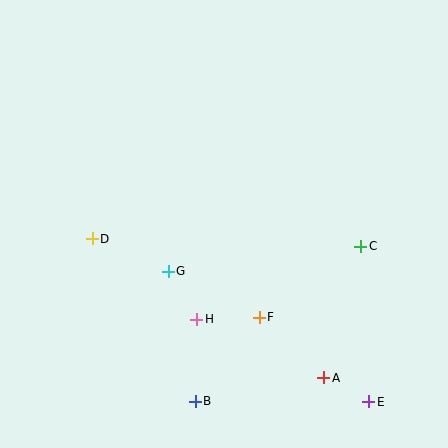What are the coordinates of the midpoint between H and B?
The midpoint between H and B is at (196, 360).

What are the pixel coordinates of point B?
Point B is at (195, 401).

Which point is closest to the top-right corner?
Point C is closest to the top-right corner.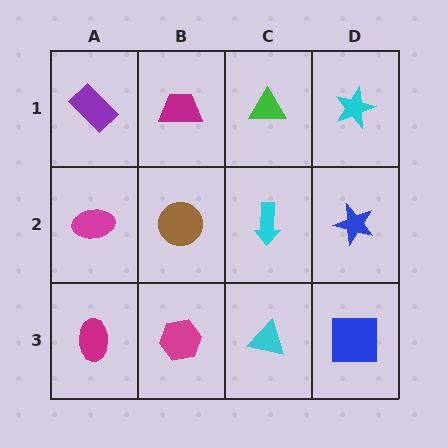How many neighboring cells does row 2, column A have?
3.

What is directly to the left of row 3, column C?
A magenta hexagon.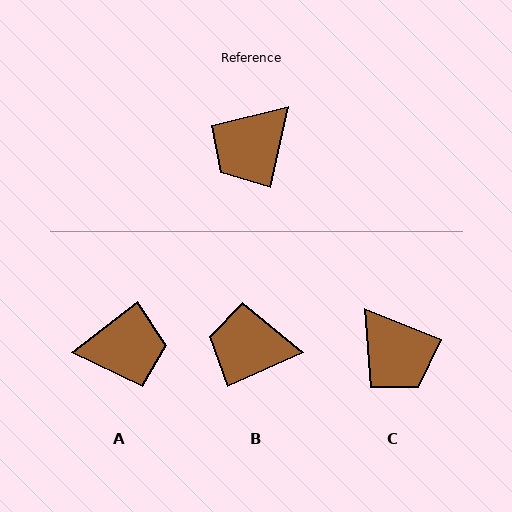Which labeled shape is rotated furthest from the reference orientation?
A, about 140 degrees away.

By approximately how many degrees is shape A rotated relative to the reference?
Approximately 140 degrees counter-clockwise.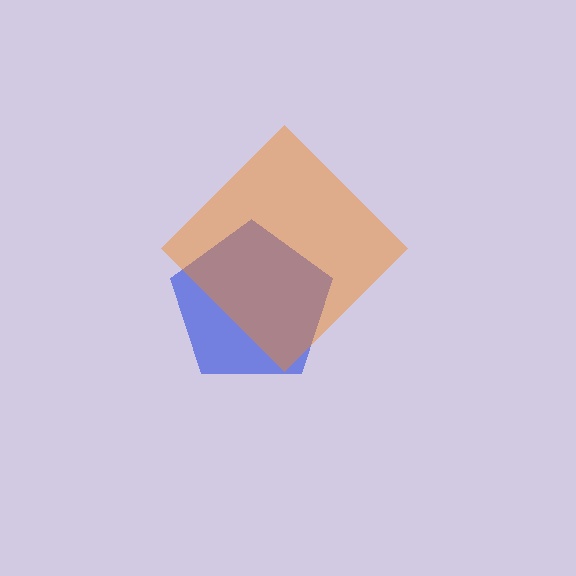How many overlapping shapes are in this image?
There are 2 overlapping shapes in the image.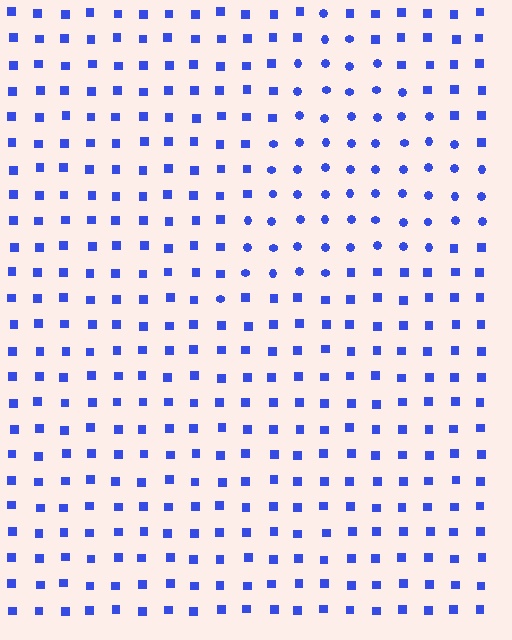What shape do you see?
I see a triangle.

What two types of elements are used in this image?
The image uses circles inside the triangle region and squares outside it.